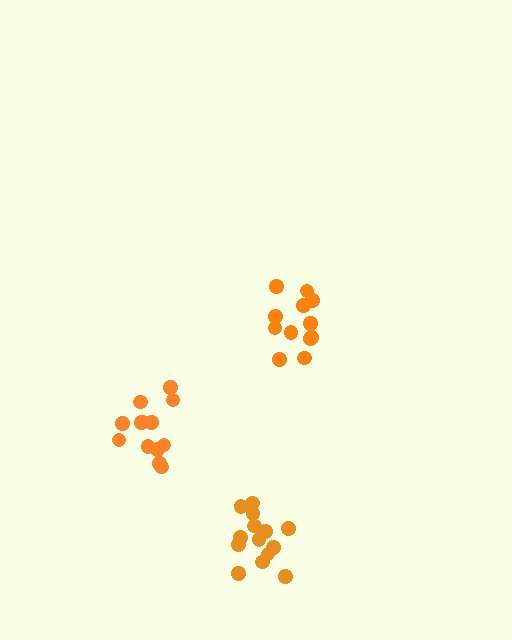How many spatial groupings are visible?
There are 3 spatial groupings.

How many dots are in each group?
Group 1: 13 dots, Group 2: 14 dots, Group 3: 12 dots (39 total).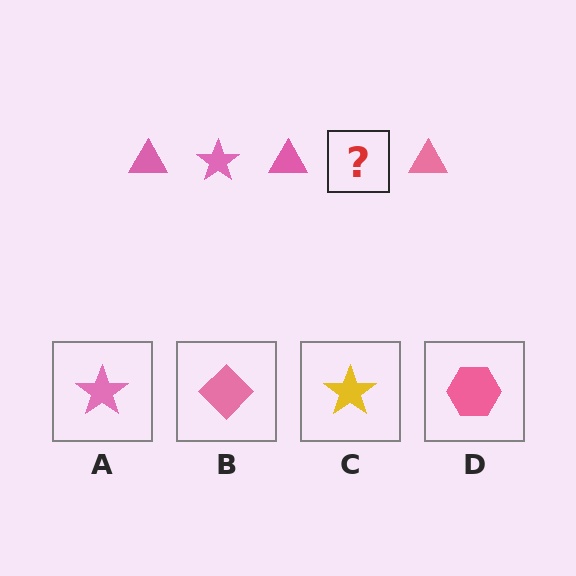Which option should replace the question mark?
Option A.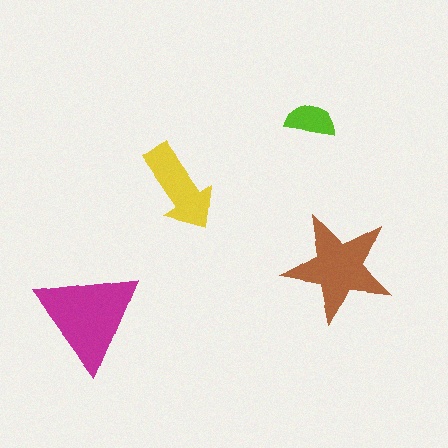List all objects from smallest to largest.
The lime semicircle, the yellow arrow, the brown star, the magenta triangle.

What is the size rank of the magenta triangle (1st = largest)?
1st.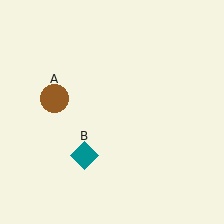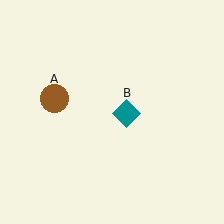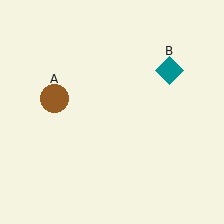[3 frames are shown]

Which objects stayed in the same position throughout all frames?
Brown circle (object A) remained stationary.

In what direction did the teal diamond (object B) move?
The teal diamond (object B) moved up and to the right.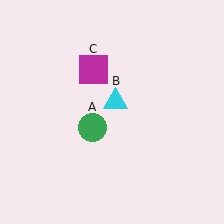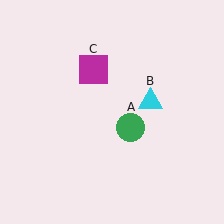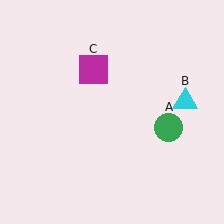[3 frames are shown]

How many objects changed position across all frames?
2 objects changed position: green circle (object A), cyan triangle (object B).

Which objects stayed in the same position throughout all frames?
Magenta square (object C) remained stationary.